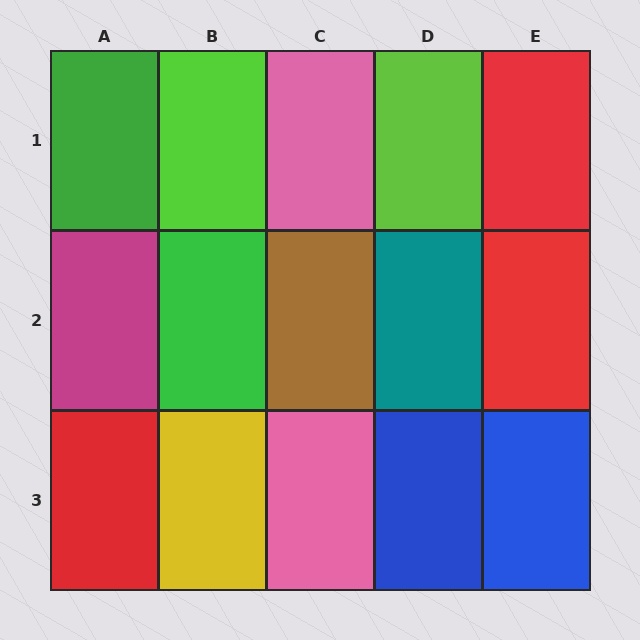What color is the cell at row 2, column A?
Magenta.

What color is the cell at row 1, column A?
Green.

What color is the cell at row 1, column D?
Lime.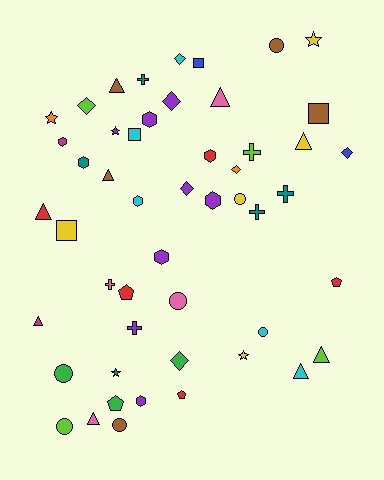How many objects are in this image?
There are 50 objects.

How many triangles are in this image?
There are 9 triangles.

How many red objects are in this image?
There are 5 red objects.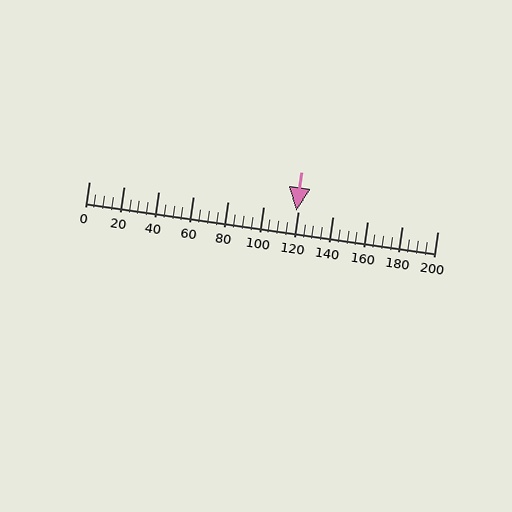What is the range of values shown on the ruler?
The ruler shows values from 0 to 200.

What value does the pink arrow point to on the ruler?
The pink arrow points to approximately 119.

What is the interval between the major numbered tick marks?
The major tick marks are spaced 20 units apart.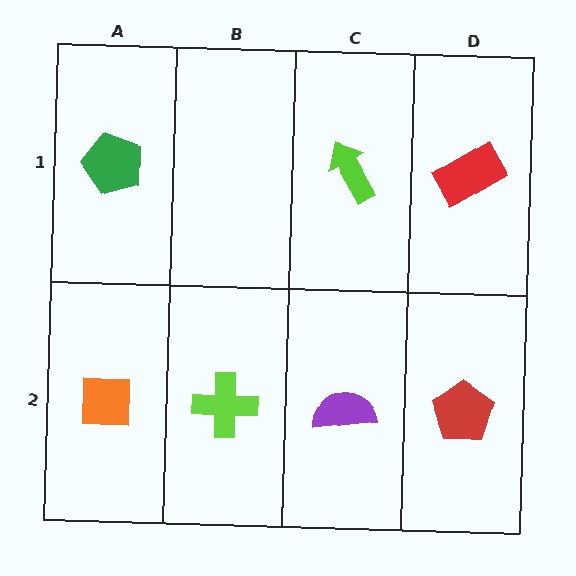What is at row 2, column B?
A lime cross.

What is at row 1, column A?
A green pentagon.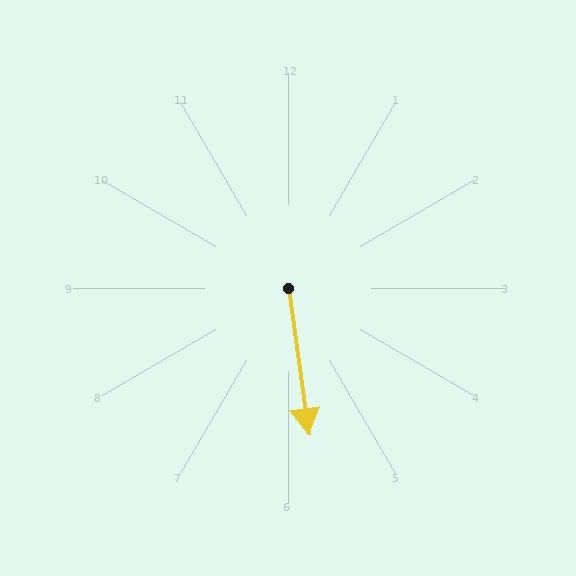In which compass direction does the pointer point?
South.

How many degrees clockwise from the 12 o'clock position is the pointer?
Approximately 172 degrees.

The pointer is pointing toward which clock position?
Roughly 6 o'clock.